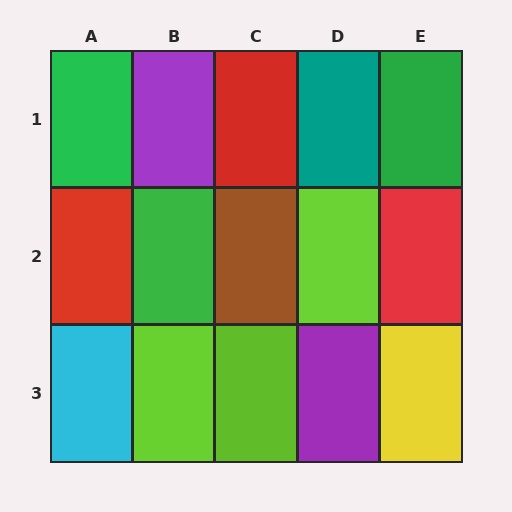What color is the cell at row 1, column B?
Purple.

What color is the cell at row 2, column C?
Brown.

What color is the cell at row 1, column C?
Red.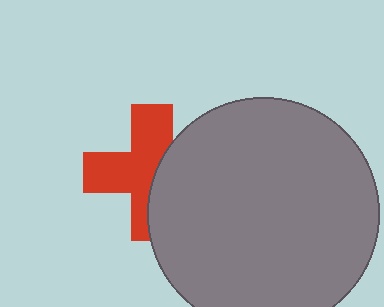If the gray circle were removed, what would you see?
You would see the complete red cross.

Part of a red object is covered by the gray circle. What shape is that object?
It is a cross.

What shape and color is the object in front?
The object in front is a gray circle.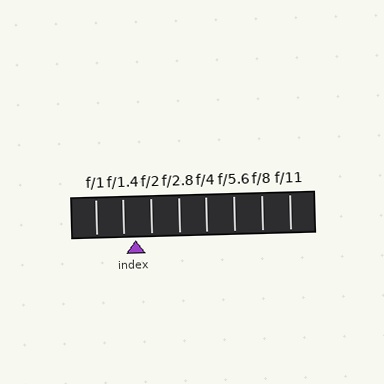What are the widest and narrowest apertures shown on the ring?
The widest aperture shown is f/1 and the narrowest is f/11.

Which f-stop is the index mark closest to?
The index mark is closest to f/1.4.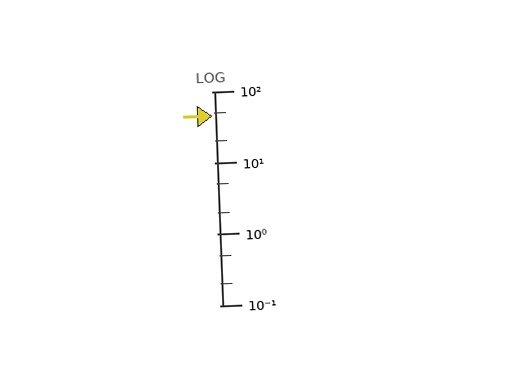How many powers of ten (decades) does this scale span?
The scale spans 3 decades, from 0.1 to 100.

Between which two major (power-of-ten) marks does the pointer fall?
The pointer is between 10 and 100.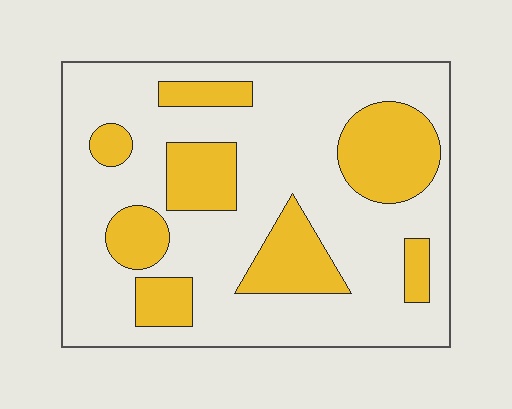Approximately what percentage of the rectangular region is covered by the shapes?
Approximately 30%.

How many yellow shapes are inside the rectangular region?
8.